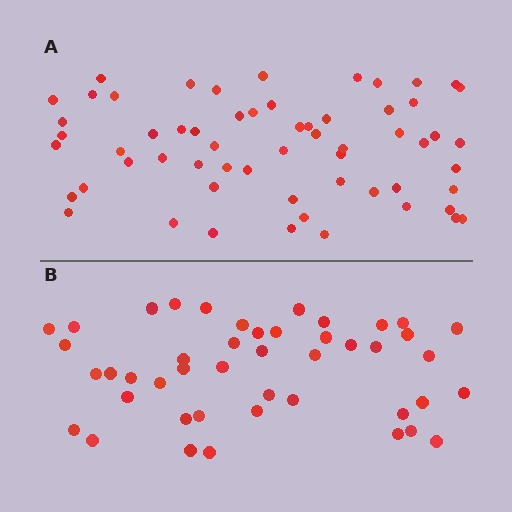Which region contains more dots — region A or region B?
Region A (the top region) has more dots.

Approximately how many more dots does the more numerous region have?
Region A has approximately 15 more dots than region B.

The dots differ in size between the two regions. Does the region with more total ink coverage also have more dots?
No. Region B has more total ink coverage because its dots are larger, but region A actually contains more individual dots. Total area can be misleading — the number of items is what matters here.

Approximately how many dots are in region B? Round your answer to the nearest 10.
About 40 dots. (The exact count is 45, which rounds to 40.)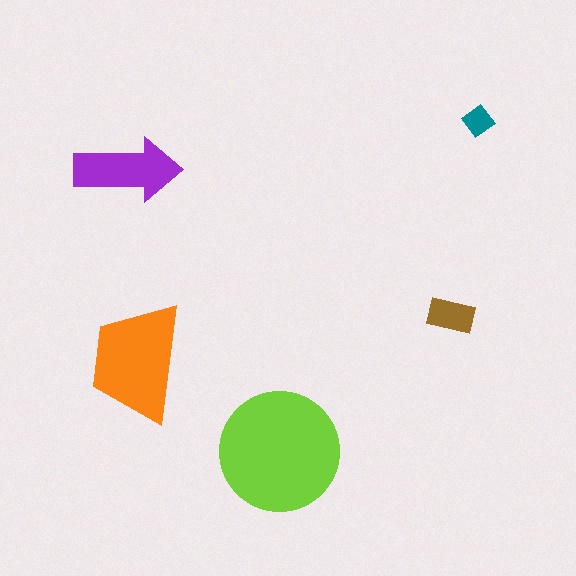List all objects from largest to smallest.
The lime circle, the orange trapezoid, the purple arrow, the brown rectangle, the teal diamond.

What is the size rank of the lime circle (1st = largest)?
1st.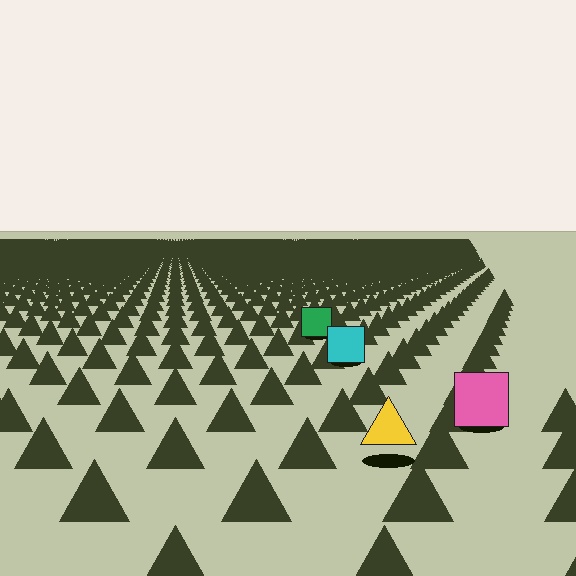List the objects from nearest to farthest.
From nearest to farthest: the yellow triangle, the pink square, the cyan square, the green square.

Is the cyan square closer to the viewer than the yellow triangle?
No. The yellow triangle is closer — you can tell from the texture gradient: the ground texture is coarser near it.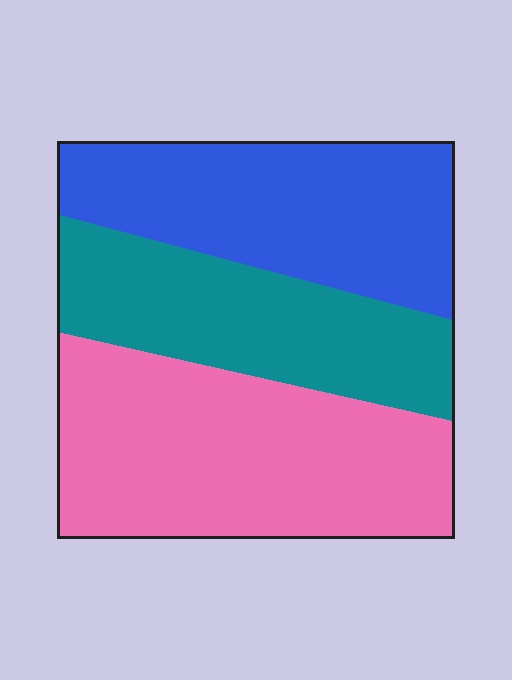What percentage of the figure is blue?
Blue covers roughly 30% of the figure.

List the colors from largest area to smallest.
From largest to smallest: pink, blue, teal.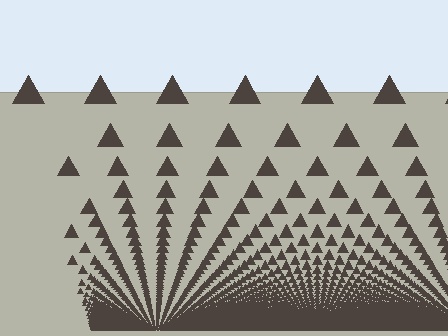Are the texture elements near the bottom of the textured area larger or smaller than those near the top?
Smaller. The gradient is inverted — elements near the bottom are smaller and denser.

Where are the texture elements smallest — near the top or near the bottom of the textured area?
Near the bottom.